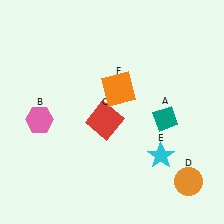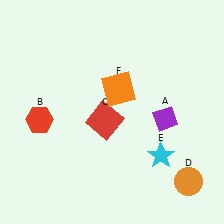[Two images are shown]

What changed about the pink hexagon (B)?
In Image 1, B is pink. In Image 2, it changed to red.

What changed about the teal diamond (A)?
In Image 1, A is teal. In Image 2, it changed to purple.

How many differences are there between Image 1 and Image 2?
There are 2 differences between the two images.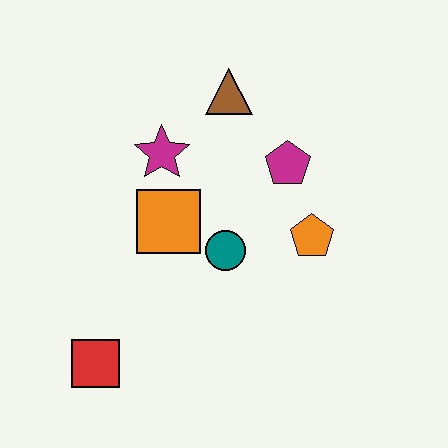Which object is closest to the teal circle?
The orange square is closest to the teal circle.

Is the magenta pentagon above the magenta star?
No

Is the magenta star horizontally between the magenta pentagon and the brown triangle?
No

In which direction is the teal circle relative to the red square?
The teal circle is to the right of the red square.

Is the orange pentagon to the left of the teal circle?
No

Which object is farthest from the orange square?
The red square is farthest from the orange square.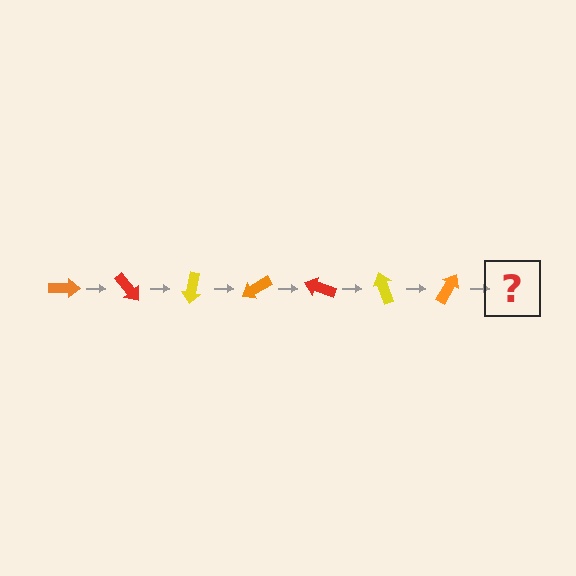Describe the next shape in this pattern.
It should be a red arrow, rotated 350 degrees from the start.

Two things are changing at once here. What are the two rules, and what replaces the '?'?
The two rules are that it rotates 50 degrees each step and the color cycles through orange, red, and yellow. The '?' should be a red arrow, rotated 350 degrees from the start.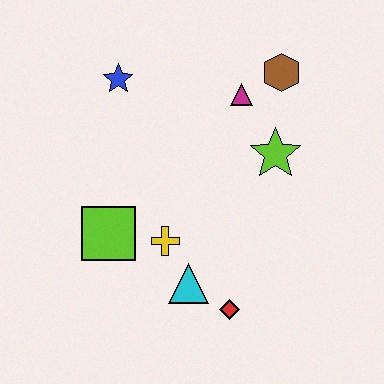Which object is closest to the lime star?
The magenta triangle is closest to the lime star.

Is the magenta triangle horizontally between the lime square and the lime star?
Yes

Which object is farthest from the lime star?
The lime square is farthest from the lime star.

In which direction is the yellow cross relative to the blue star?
The yellow cross is below the blue star.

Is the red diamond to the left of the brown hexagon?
Yes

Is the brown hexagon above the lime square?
Yes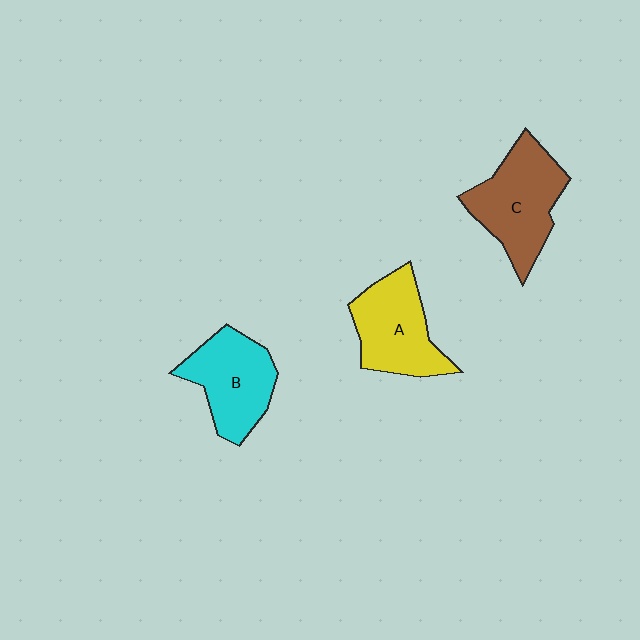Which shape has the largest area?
Shape C (brown).